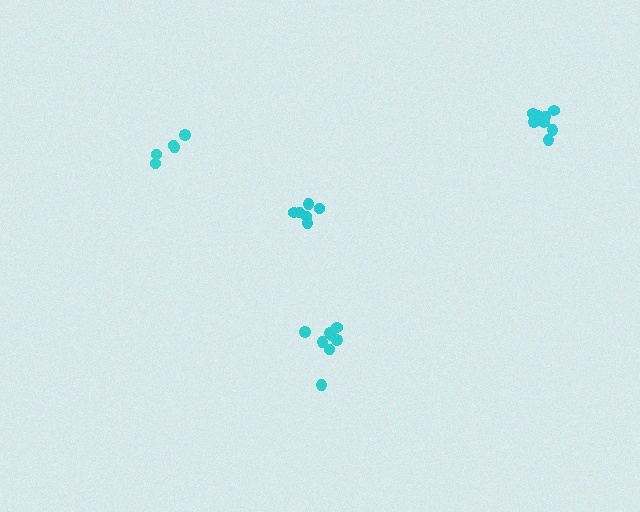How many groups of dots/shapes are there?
There are 4 groups.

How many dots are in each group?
Group 1: 5 dots, Group 2: 8 dots, Group 3: 9 dots, Group 4: 6 dots (28 total).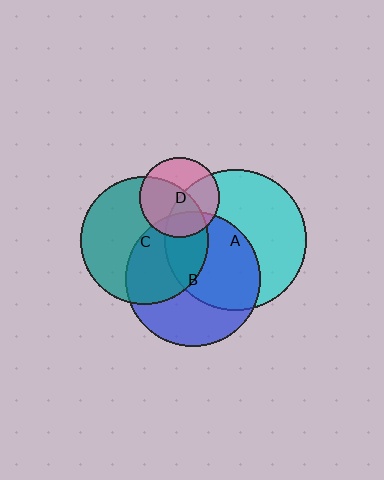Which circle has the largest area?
Circle A (cyan).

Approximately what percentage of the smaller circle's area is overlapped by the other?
Approximately 55%.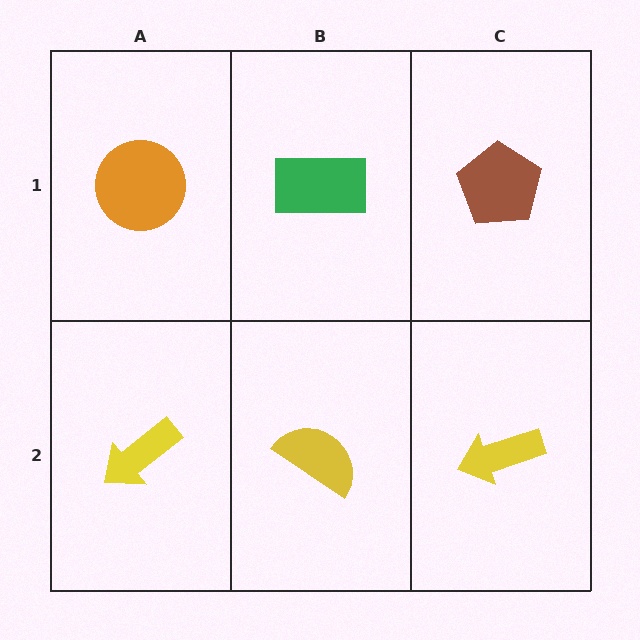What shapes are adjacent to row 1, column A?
A yellow arrow (row 2, column A), a green rectangle (row 1, column B).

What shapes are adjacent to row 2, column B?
A green rectangle (row 1, column B), a yellow arrow (row 2, column A), a yellow arrow (row 2, column C).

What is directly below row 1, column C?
A yellow arrow.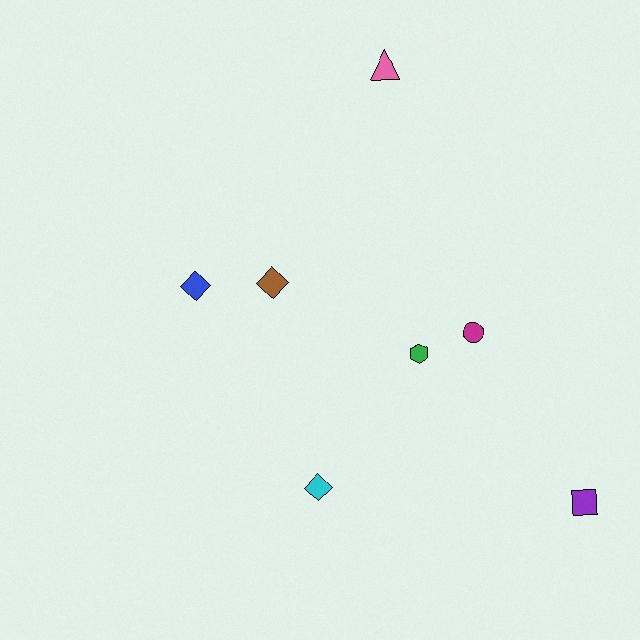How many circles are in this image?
There is 1 circle.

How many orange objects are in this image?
There are no orange objects.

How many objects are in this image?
There are 7 objects.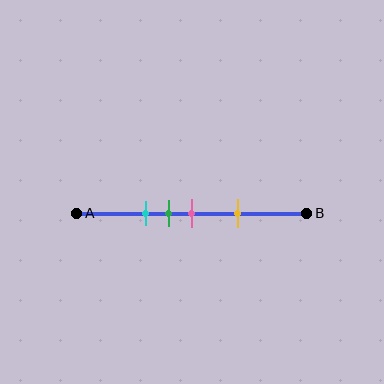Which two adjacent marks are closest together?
The green and pink marks are the closest adjacent pair.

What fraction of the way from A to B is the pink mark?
The pink mark is approximately 50% (0.5) of the way from A to B.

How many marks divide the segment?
There are 4 marks dividing the segment.